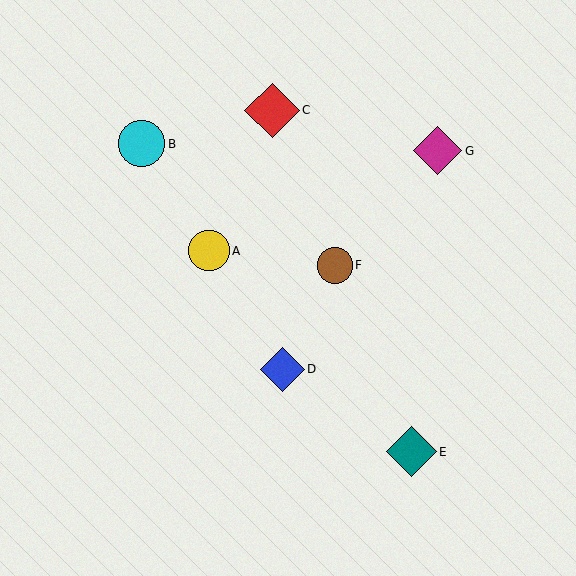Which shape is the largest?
The red diamond (labeled C) is the largest.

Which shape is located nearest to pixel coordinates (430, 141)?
The magenta diamond (labeled G) at (437, 151) is nearest to that location.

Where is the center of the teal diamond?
The center of the teal diamond is at (412, 452).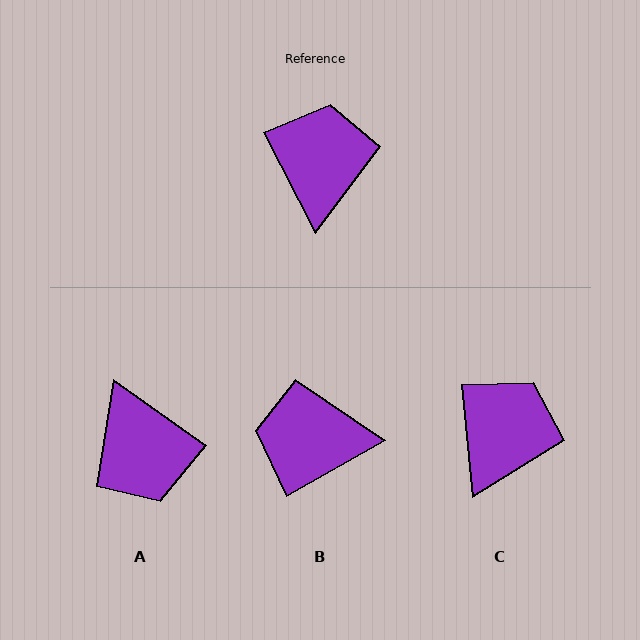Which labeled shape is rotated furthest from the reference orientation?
A, about 152 degrees away.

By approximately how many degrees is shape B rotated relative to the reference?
Approximately 93 degrees counter-clockwise.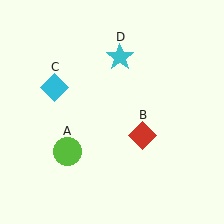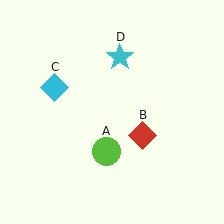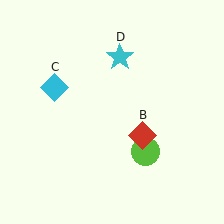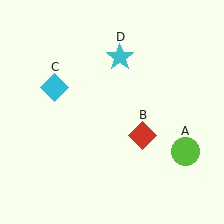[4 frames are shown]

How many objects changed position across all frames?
1 object changed position: lime circle (object A).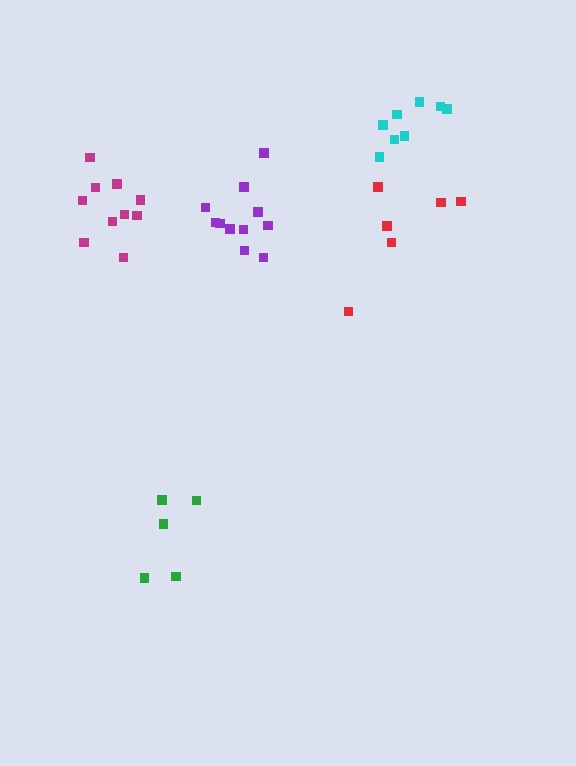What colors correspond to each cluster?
The clusters are colored: red, cyan, magenta, purple, green.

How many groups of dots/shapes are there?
There are 5 groups.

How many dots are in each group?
Group 1: 6 dots, Group 2: 8 dots, Group 3: 10 dots, Group 4: 11 dots, Group 5: 5 dots (40 total).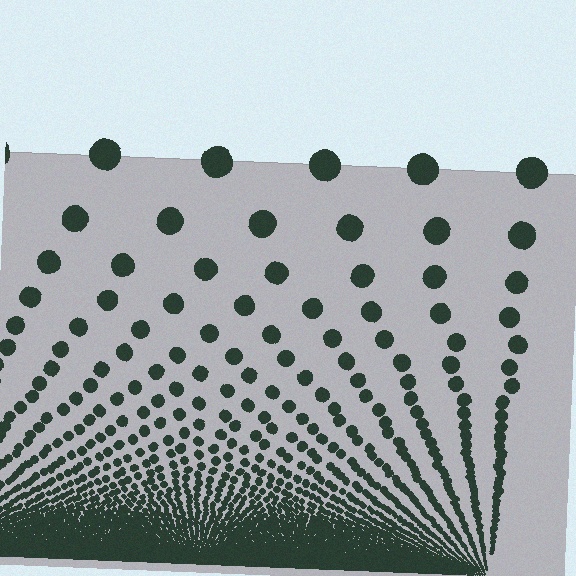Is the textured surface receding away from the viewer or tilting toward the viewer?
The surface appears to tilt toward the viewer. Texture elements get larger and sparser toward the top.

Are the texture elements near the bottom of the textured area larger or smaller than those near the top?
Smaller. The gradient is inverted — elements near the bottom are smaller and denser.